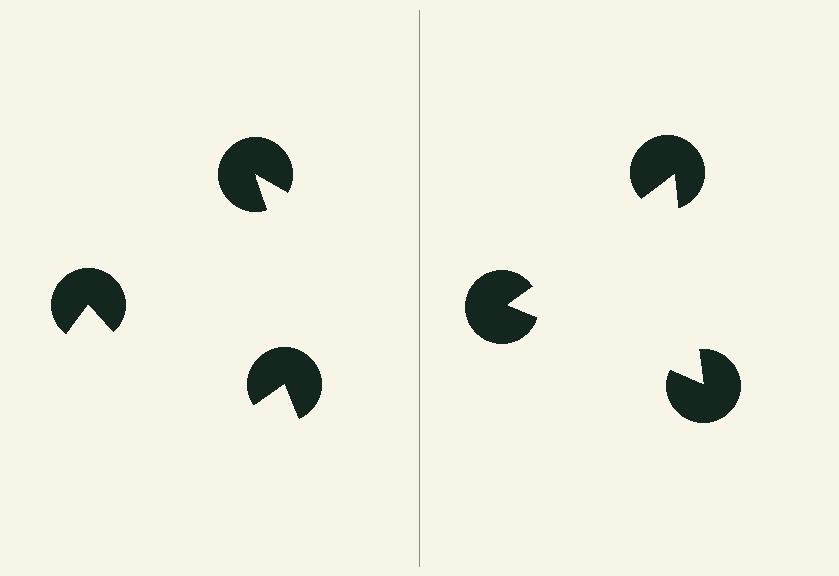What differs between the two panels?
The pac-man discs are positioned identically on both sides; only the wedge orientations differ. On the right they align to a triangle; on the left they are misaligned.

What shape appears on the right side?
An illusory triangle.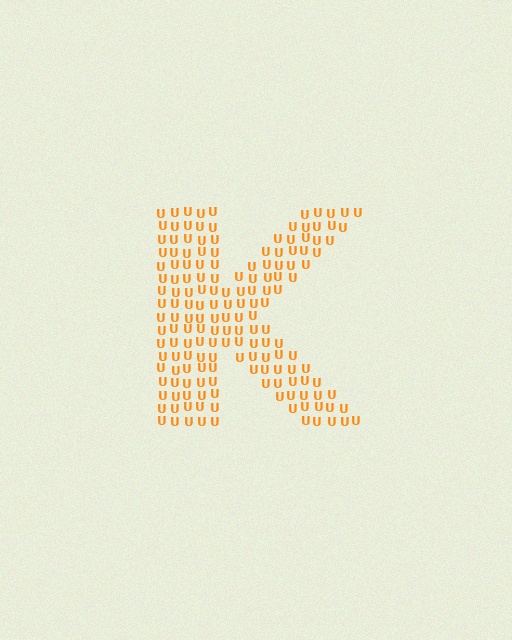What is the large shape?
The large shape is the letter K.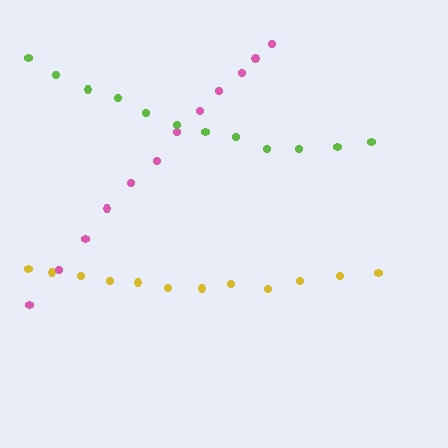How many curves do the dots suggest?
There are 3 distinct paths.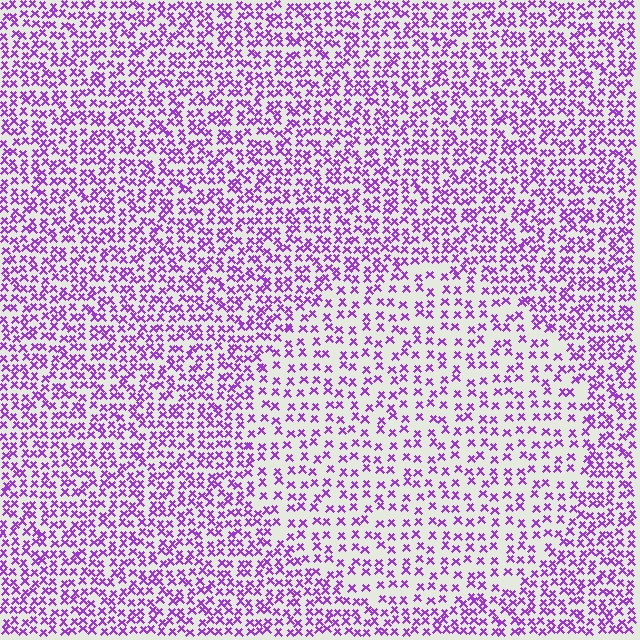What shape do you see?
I see a circle.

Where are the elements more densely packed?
The elements are more densely packed outside the circle boundary.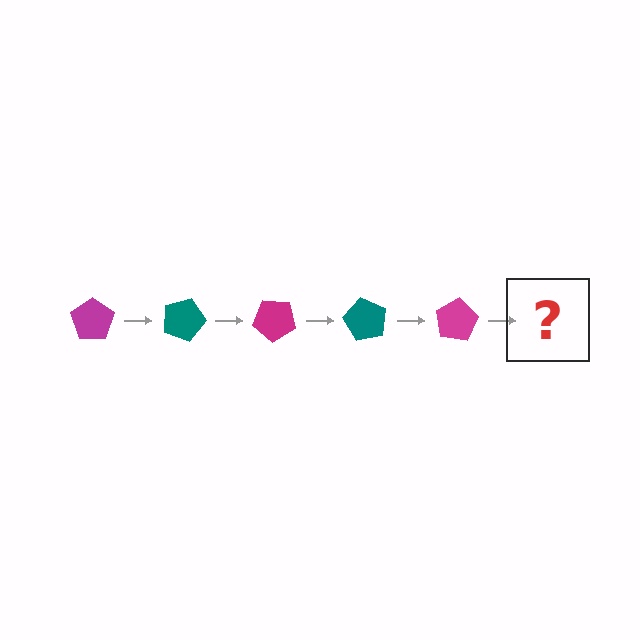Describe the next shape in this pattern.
It should be a teal pentagon, rotated 100 degrees from the start.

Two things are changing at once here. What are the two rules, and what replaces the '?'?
The two rules are that it rotates 20 degrees each step and the color cycles through magenta and teal. The '?' should be a teal pentagon, rotated 100 degrees from the start.